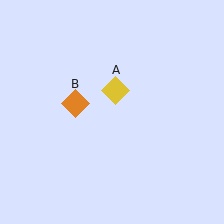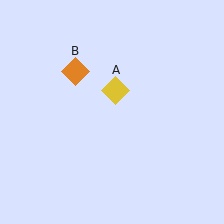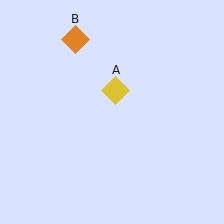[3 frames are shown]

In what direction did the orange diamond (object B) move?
The orange diamond (object B) moved up.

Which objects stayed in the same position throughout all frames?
Yellow diamond (object A) remained stationary.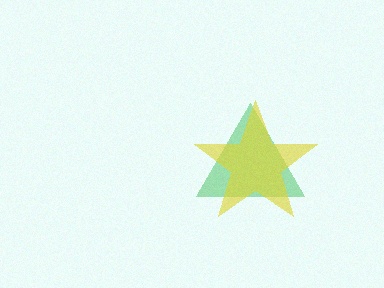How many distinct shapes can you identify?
There are 2 distinct shapes: a green triangle, a yellow star.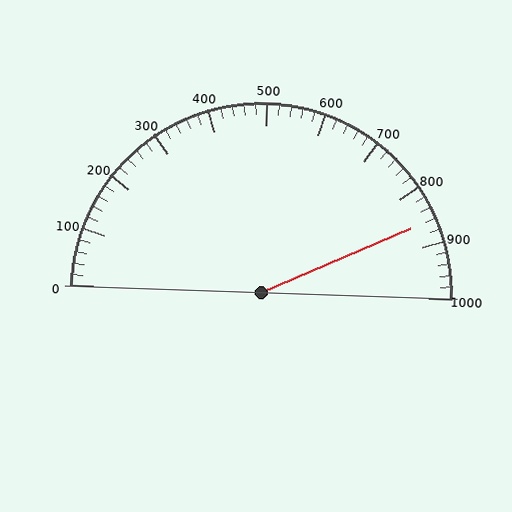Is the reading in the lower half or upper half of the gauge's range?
The reading is in the upper half of the range (0 to 1000).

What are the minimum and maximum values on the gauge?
The gauge ranges from 0 to 1000.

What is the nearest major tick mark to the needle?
The nearest major tick mark is 900.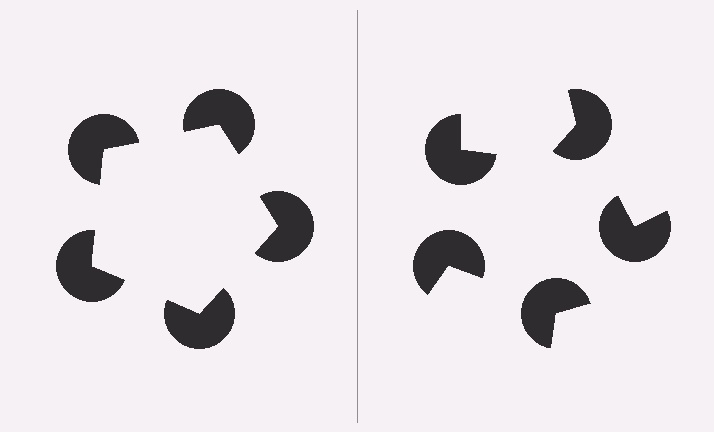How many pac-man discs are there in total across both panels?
10 — 5 on each side.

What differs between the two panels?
The pac-man discs are positioned identically on both sides; only the wedge orientations differ. On the left they align to a pentagon; on the right they are misaligned.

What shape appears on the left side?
An illusory pentagon.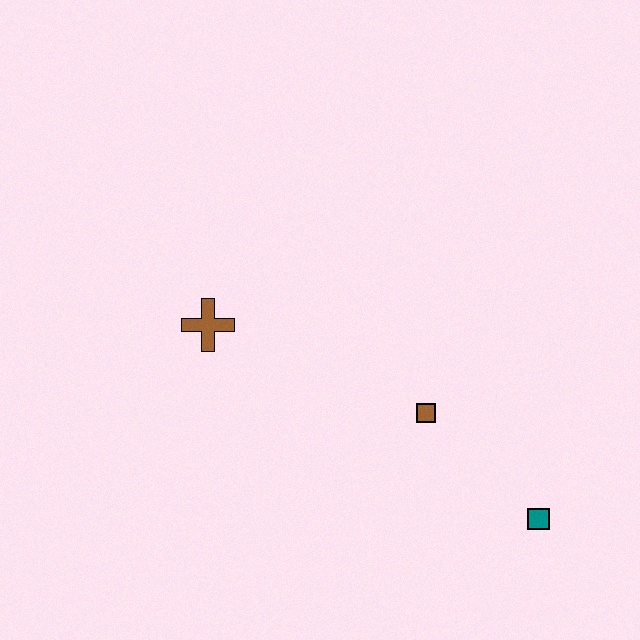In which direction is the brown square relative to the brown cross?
The brown square is to the right of the brown cross.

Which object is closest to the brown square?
The teal square is closest to the brown square.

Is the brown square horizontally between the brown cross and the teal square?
Yes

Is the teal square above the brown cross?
No